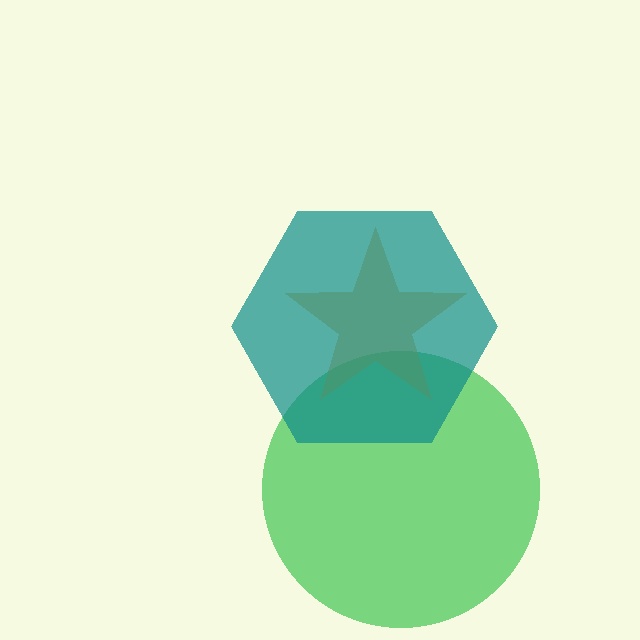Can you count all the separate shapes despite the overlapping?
Yes, there are 3 separate shapes.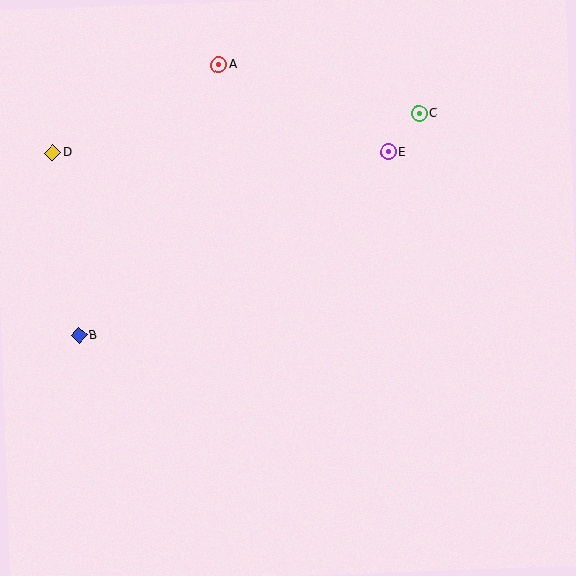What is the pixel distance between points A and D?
The distance between A and D is 187 pixels.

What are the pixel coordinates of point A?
Point A is at (218, 65).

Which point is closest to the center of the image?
Point E at (388, 152) is closest to the center.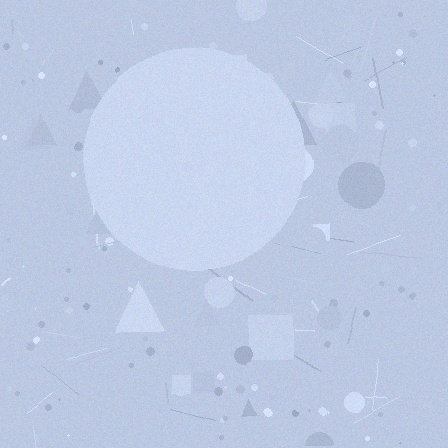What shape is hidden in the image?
A circle is hidden in the image.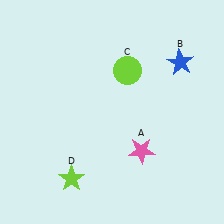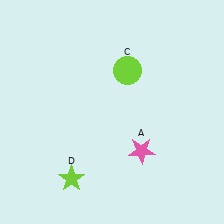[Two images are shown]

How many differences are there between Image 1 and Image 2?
There is 1 difference between the two images.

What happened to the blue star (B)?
The blue star (B) was removed in Image 2. It was in the top-right area of Image 1.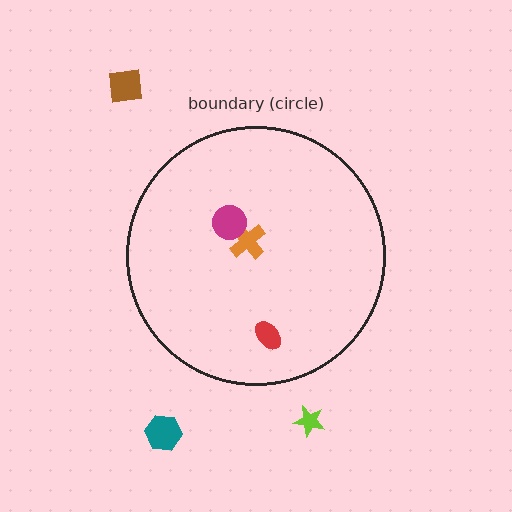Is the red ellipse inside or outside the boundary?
Inside.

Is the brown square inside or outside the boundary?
Outside.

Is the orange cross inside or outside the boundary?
Inside.